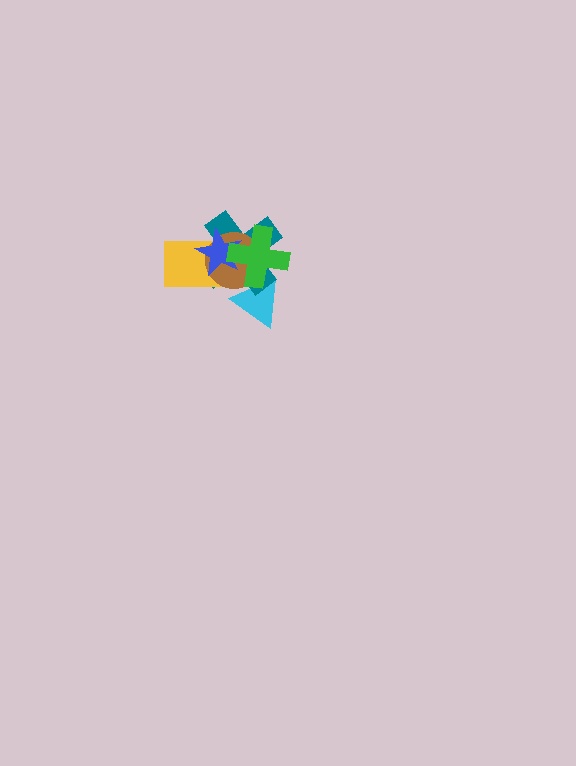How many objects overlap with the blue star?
4 objects overlap with the blue star.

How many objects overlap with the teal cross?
5 objects overlap with the teal cross.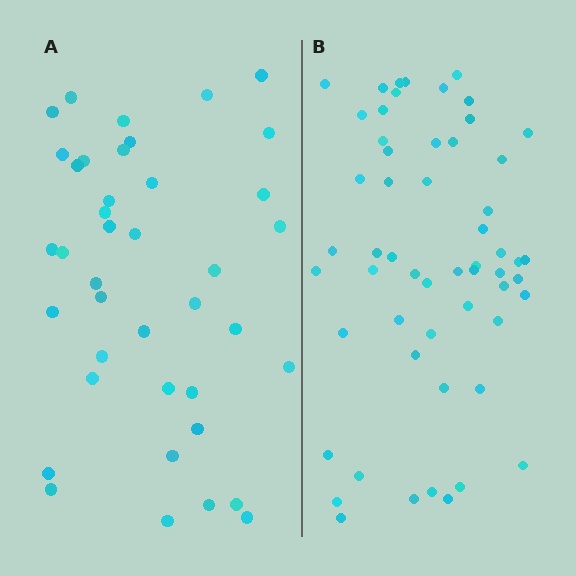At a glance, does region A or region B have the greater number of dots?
Region B (the right region) has more dots.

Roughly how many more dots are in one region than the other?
Region B has approximately 15 more dots than region A.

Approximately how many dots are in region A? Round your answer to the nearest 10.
About 40 dots.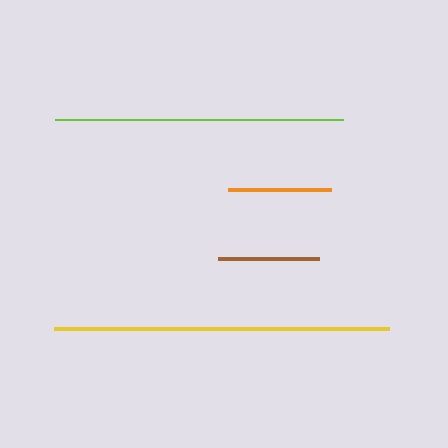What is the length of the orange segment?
The orange segment is approximately 103 pixels long.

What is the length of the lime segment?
The lime segment is approximately 288 pixels long.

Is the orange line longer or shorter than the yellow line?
The yellow line is longer than the orange line.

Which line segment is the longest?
The yellow line is the longest at approximately 335 pixels.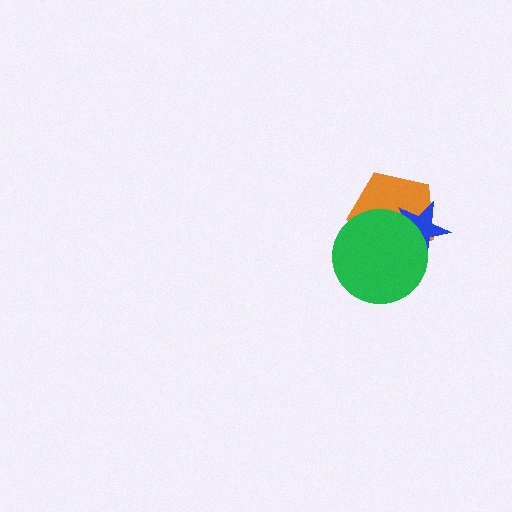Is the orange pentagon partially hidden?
Yes, it is partially covered by another shape.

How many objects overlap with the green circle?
2 objects overlap with the green circle.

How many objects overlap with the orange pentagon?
2 objects overlap with the orange pentagon.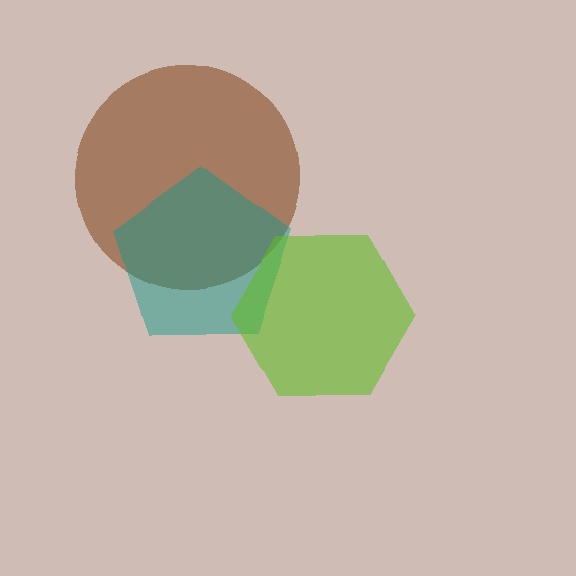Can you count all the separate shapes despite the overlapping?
Yes, there are 3 separate shapes.